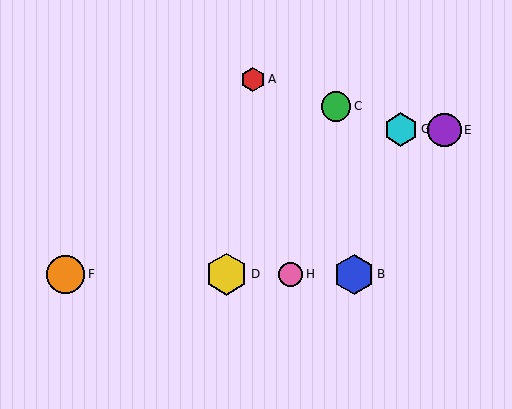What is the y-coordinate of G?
Object G is at y≈129.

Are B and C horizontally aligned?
No, B is at y≈274 and C is at y≈106.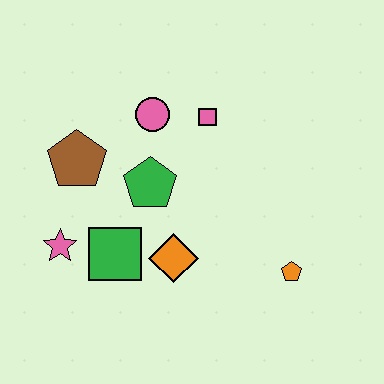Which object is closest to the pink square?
The pink circle is closest to the pink square.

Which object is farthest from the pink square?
The pink star is farthest from the pink square.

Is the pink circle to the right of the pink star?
Yes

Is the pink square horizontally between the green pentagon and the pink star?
No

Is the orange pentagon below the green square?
Yes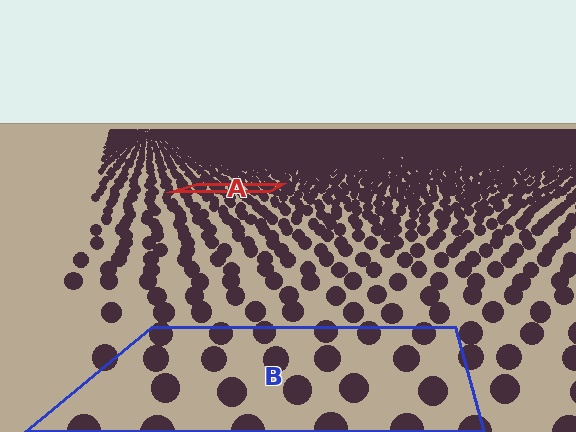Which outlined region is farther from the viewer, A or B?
Region A is farther from the viewer — the texture elements inside it appear smaller and more densely packed.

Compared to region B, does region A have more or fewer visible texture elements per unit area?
Region A has more texture elements per unit area — they are packed more densely because it is farther away.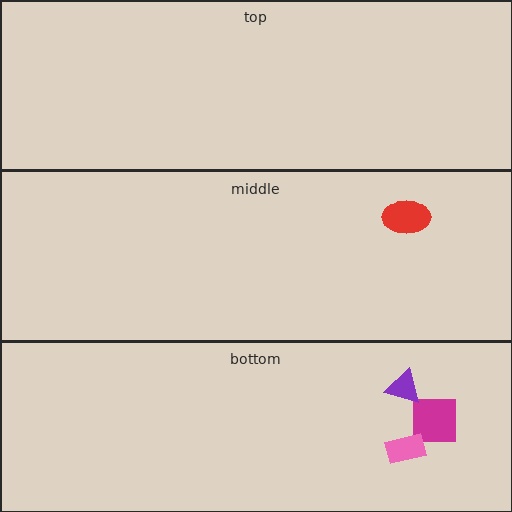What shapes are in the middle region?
The red ellipse.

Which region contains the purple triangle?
The bottom region.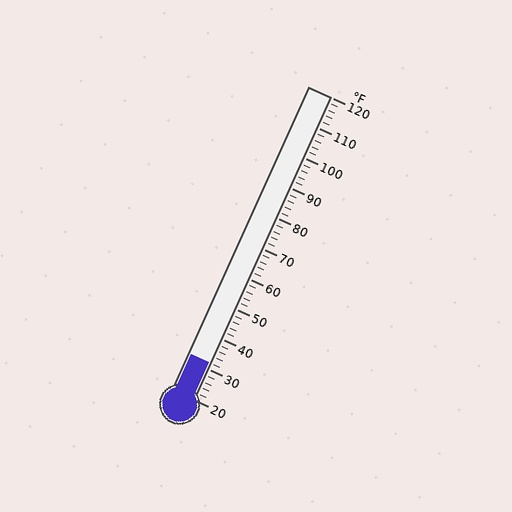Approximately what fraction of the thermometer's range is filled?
The thermometer is filled to approximately 10% of its range.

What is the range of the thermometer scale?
The thermometer scale ranges from 20°F to 120°F.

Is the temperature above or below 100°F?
The temperature is below 100°F.